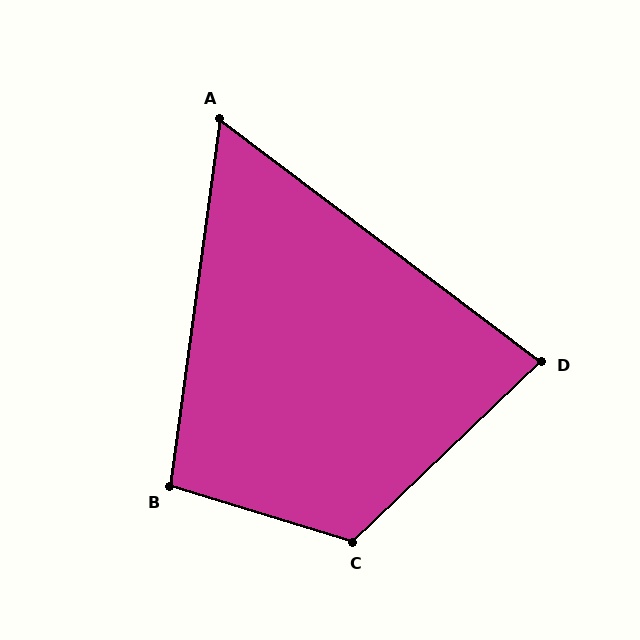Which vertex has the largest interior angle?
C, at approximately 119 degrees.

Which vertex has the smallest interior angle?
A, at approximately 61 degrees.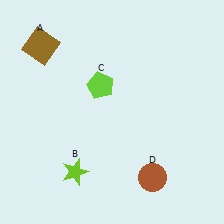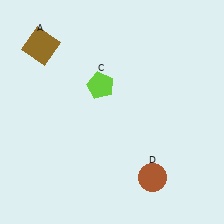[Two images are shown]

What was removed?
The lime star (B) was removed in Image 2.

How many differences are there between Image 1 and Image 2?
There is 1 difference between the two images.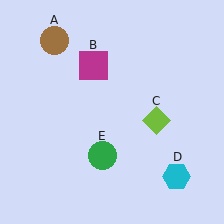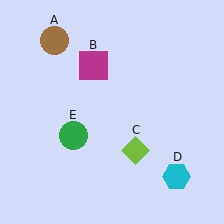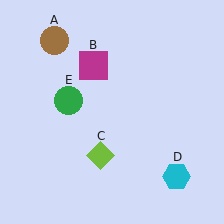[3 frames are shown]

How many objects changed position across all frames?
2 objects changed position: lime diamond (object C), green circle (object E).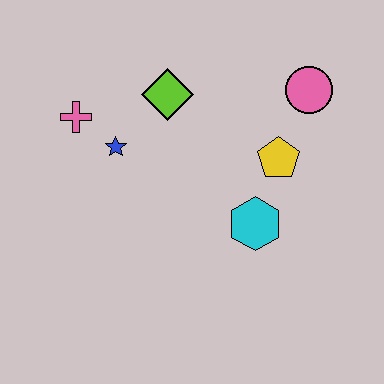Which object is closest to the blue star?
The pink cross is closest to the blue star.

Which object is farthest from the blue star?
The pink circle is farthest from the blue star.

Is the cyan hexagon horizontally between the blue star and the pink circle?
Yes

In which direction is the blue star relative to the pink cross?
The blue star is to the right of the pink cross.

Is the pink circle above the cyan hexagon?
Yes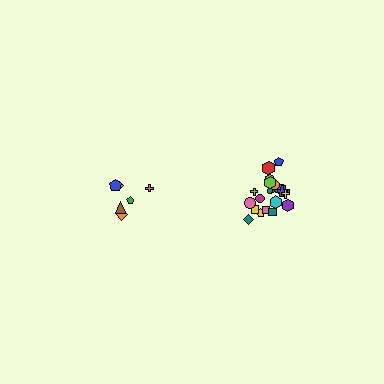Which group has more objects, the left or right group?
The right group.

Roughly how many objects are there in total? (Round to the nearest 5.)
Roughly 30 objects in total.